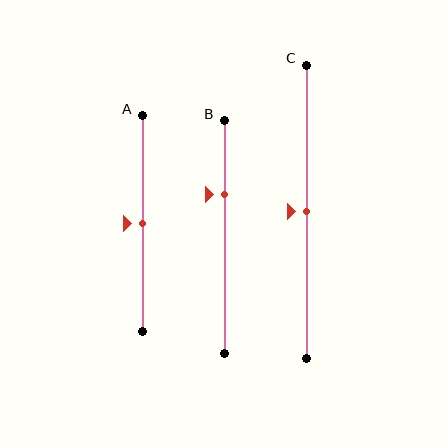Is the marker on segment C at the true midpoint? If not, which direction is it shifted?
Yes, the marker on segment C is at the true midpoint.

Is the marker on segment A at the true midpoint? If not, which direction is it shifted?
Yes, the marker on segment A is at the true midpoint.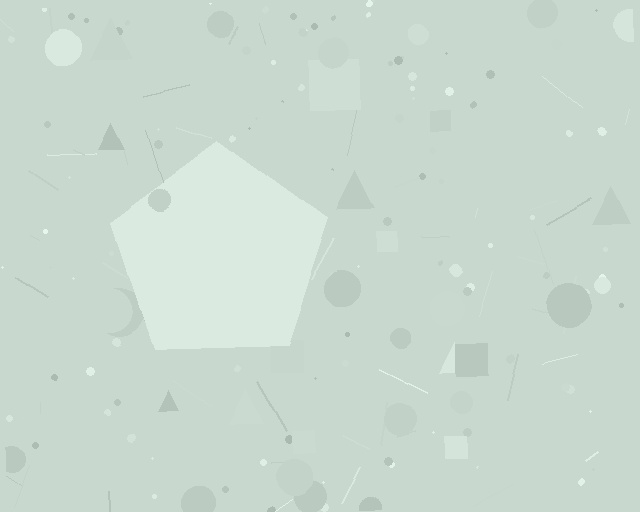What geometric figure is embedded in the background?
A pentagon is embedded in the background.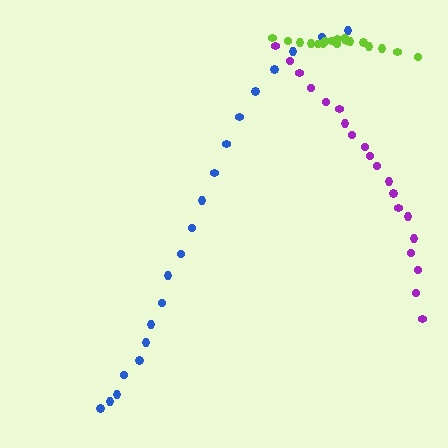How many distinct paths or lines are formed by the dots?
There are 3 distinct paths.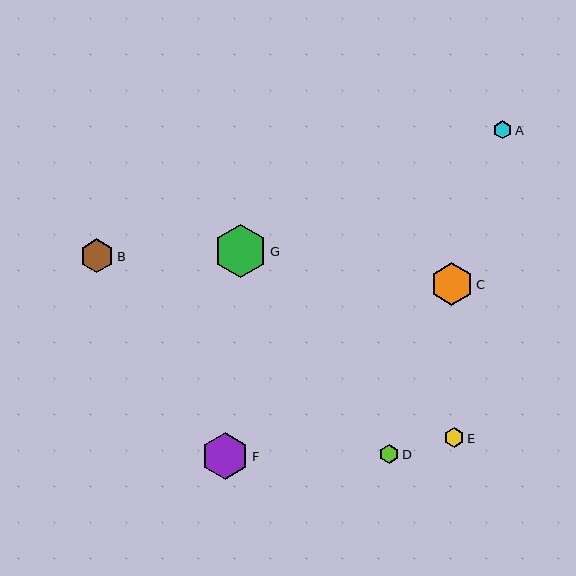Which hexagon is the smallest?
Hexagon A is the smallest with a size of approximately 18 pixels.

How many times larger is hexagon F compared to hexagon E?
Hexagon F is approximately 2.4 times the size of hexagon E.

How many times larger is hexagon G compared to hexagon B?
Hexagon G is approximately 1.6 times the size of hexagon B.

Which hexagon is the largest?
Hexagon G is the largest with a size of approximately 53 pixels.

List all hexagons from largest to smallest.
From largest to smallest: G, F, C, B, D, E, A.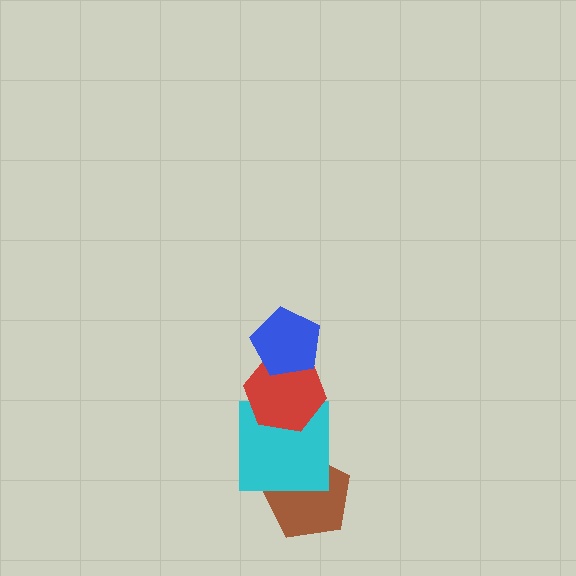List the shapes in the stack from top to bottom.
From top to bottom: the blue pentagon, the red hexagon, the cyan square, the brown pentagon.